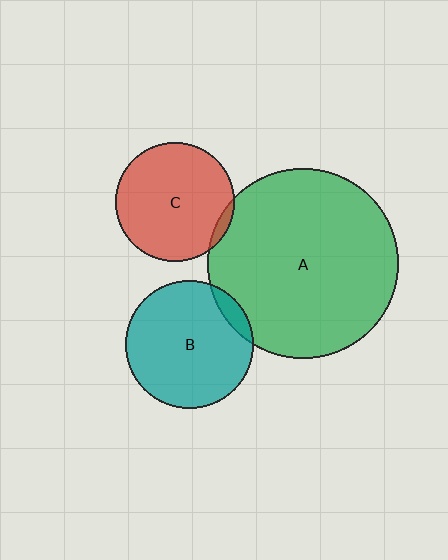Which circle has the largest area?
Circle A (green).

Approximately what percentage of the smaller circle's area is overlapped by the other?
Approximately 10%.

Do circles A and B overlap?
Yes.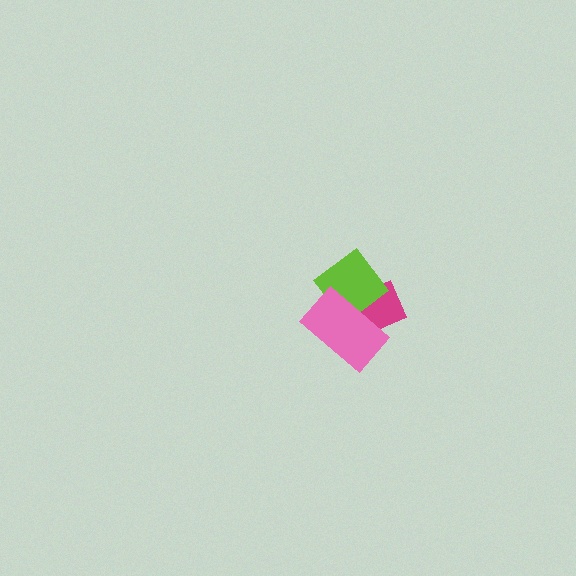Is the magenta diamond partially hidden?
Yes, it is partially covered by another shape.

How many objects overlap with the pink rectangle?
2 objects overlap with the pink rectangle.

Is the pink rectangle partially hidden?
No, no other shape covers it.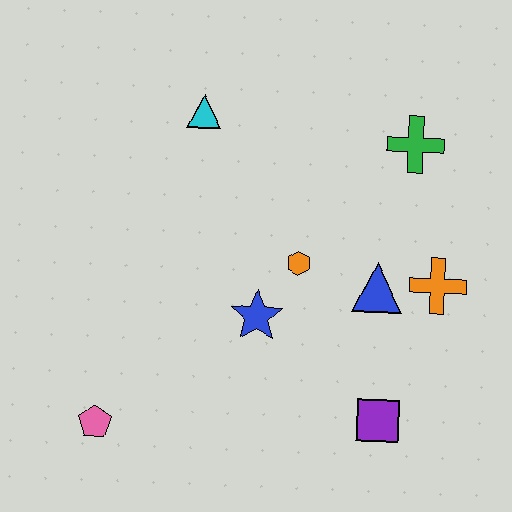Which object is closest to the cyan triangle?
The orange hexagon is closest to the cyan triangle.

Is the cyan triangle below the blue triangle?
No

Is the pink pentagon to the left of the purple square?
Yes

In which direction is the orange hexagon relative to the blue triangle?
The orange hexagon is to the left of the blue triangle.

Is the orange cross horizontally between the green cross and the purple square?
No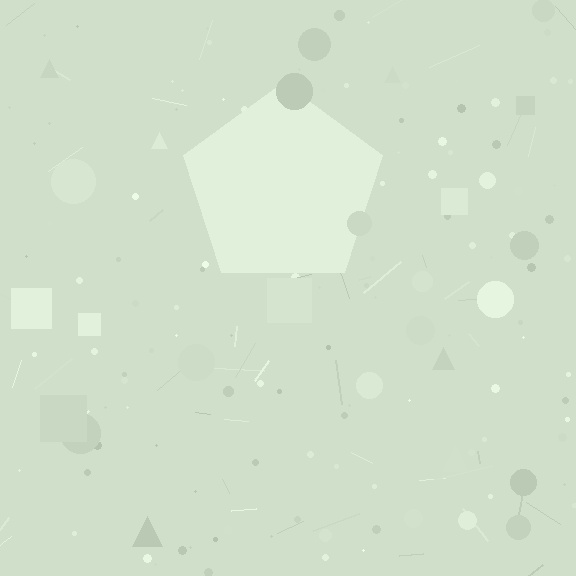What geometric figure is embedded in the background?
A pentagon is embedded in the background.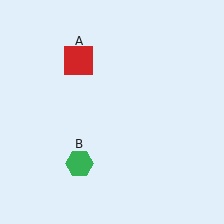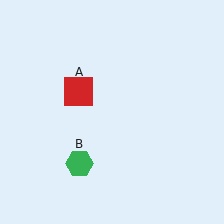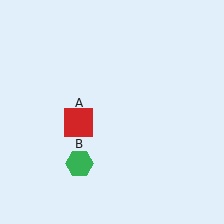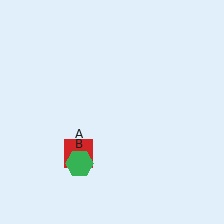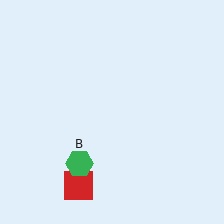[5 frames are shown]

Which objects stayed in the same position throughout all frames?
Green hexagon (object B) remained stationary.